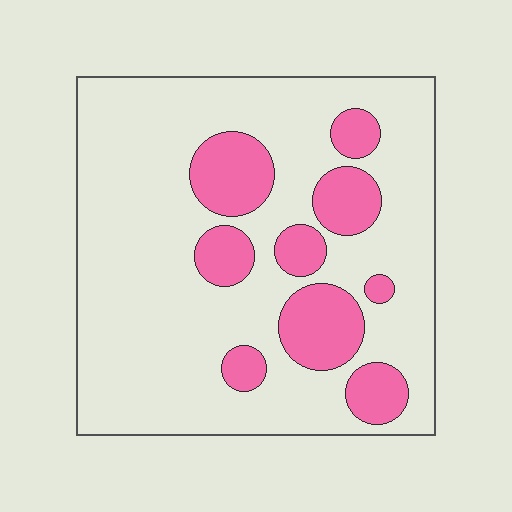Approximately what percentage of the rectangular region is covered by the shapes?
Approximately 20%.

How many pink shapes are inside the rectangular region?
9.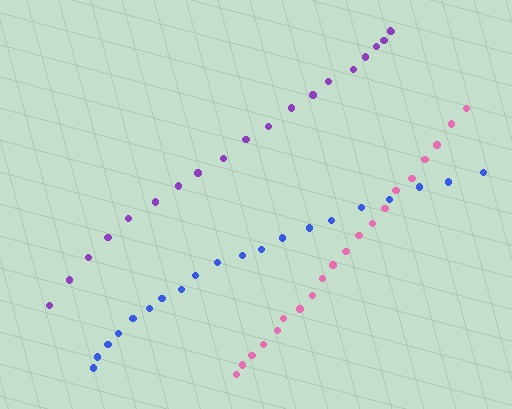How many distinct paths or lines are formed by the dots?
There are 3 distinct paths.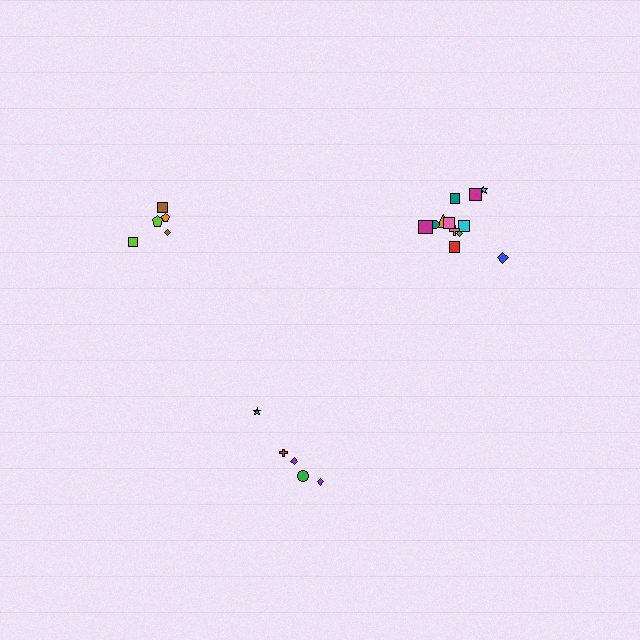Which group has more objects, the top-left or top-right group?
The top-right group.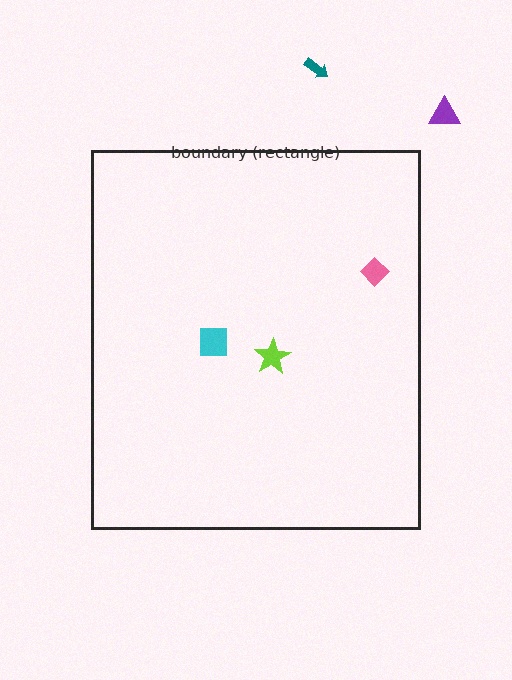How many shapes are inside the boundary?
3 inside, 2 outside.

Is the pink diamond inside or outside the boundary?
Inside.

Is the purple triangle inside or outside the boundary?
Outside.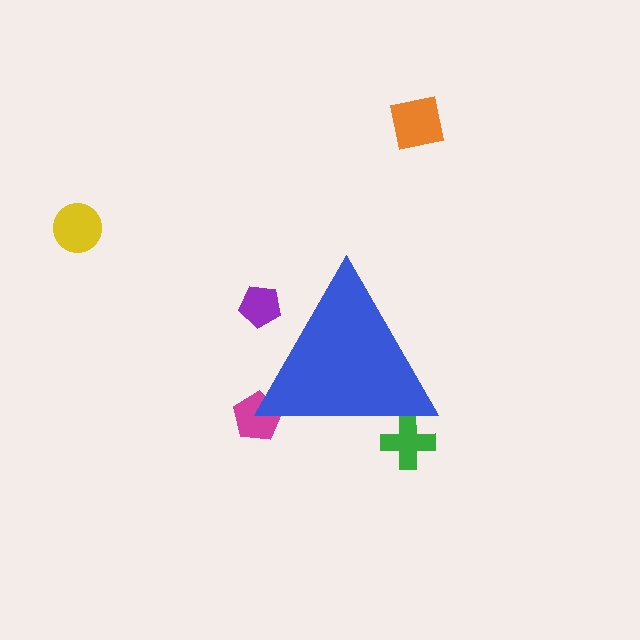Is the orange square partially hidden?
No, the orange square is fully visible.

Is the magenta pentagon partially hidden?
Yes, the magenta pentagon is partially hidden behind the blue triangle.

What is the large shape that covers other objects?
A blue triangle.